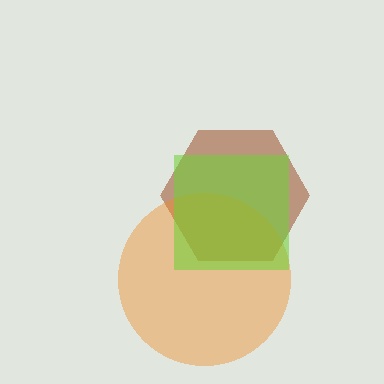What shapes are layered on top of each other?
The layered shapes are: a brown hexagon, an orange circle, a lime square.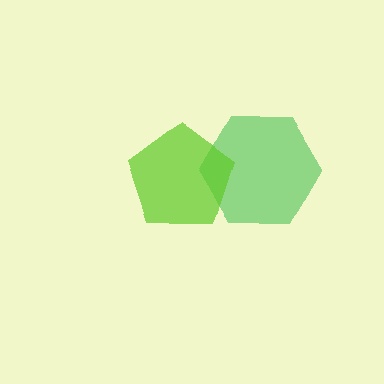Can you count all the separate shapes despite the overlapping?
Yes, there are 2 separate shapes.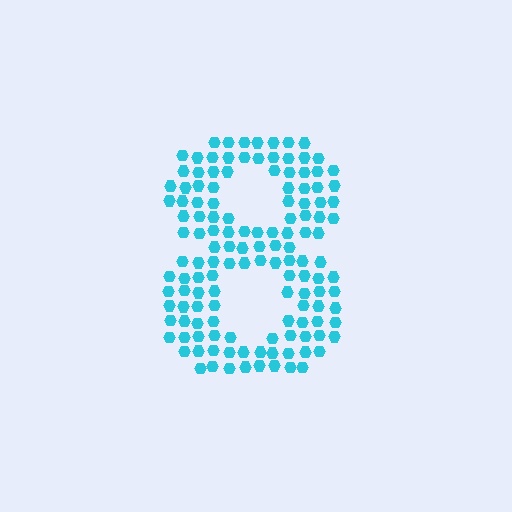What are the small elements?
The small elements are hexagons.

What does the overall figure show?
The overall figure shows the digit 8.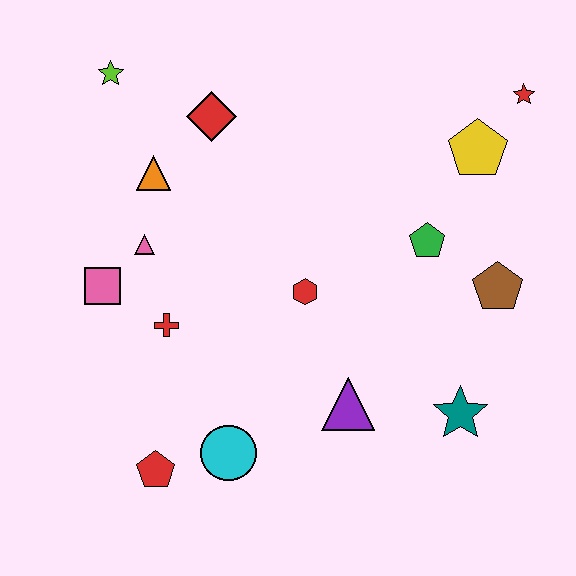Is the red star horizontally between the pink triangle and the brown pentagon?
No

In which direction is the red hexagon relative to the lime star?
The red hexagon is below the lime star.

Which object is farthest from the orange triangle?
The teal star is farthest from the orange triangle.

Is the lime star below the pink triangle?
No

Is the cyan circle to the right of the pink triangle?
Yes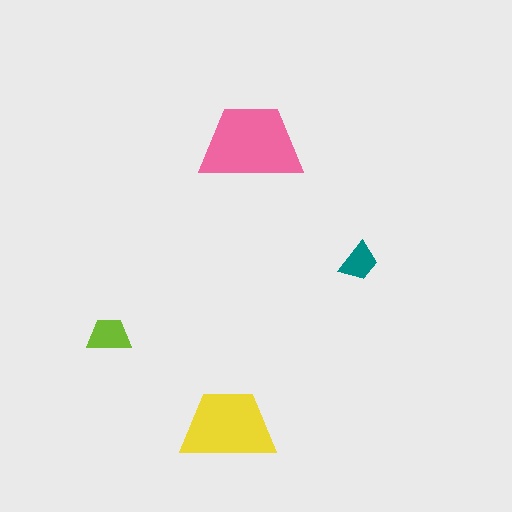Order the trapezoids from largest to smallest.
the pink one, the yellow one, the lime one, the teal one.